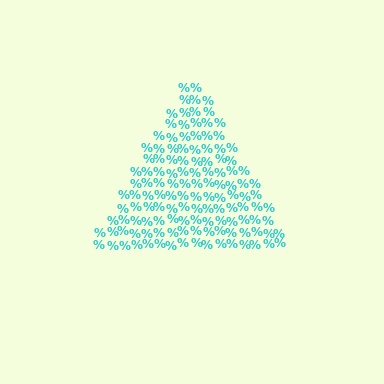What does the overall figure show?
The overall figure shows a triangle.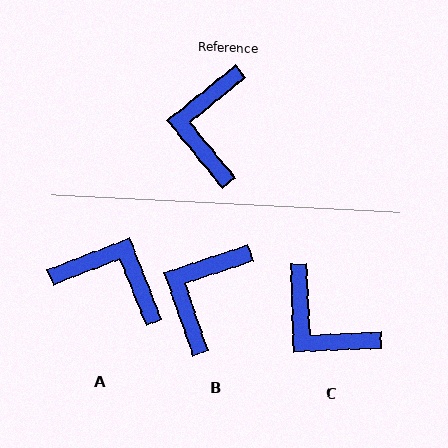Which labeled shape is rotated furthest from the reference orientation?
A, about 108 degrees away.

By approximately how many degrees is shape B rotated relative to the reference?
Approximately 21 degrees clockwise.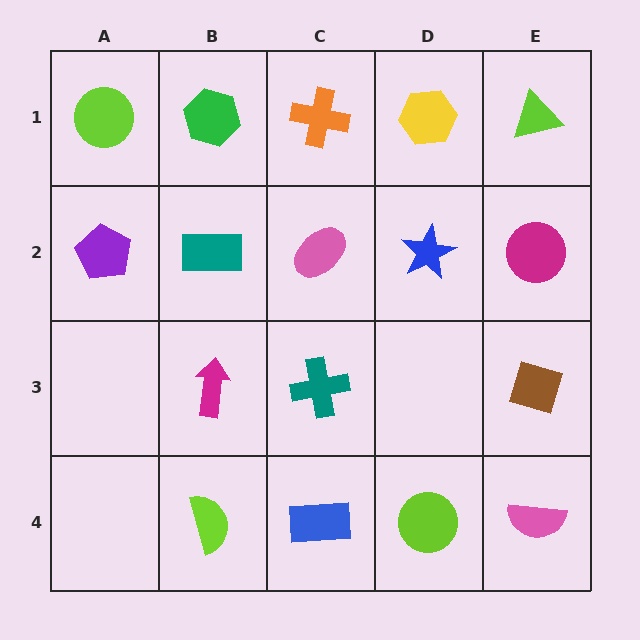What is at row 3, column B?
A magenta arrow.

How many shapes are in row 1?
5 shapes.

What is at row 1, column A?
A lime circle.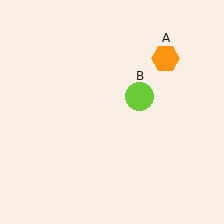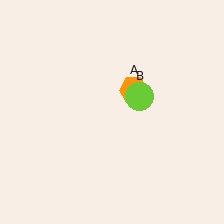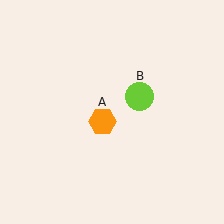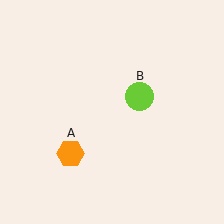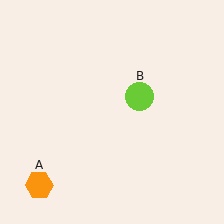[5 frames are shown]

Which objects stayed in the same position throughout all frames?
Lime circle (object B) remained stationary.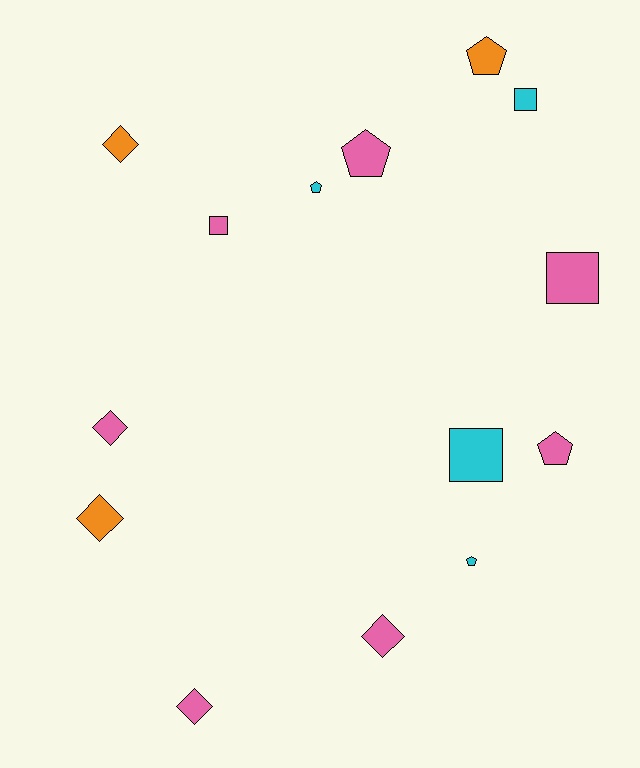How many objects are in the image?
There are 14 objects.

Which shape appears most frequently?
Diamond, with 5 objects.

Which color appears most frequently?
Pink, with 7 objects.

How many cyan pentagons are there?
There are 2 cyan pentagons.